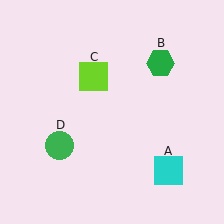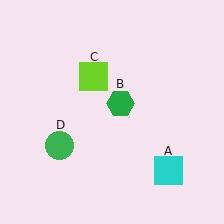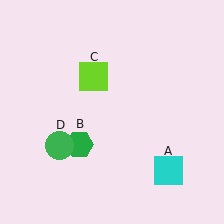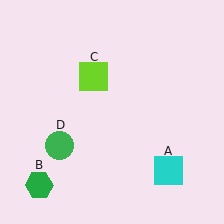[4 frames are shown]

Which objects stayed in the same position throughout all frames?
Cyan square (object A) and lime square (object C) and green circle (object D) remained stationary.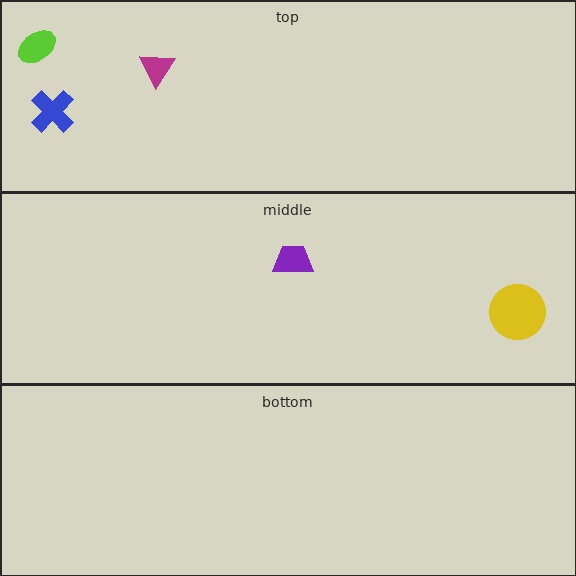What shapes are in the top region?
The magenta triangle, the lime ellipse, the blue cross.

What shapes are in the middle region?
The purple trapezoid, the yellow circle.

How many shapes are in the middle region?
2.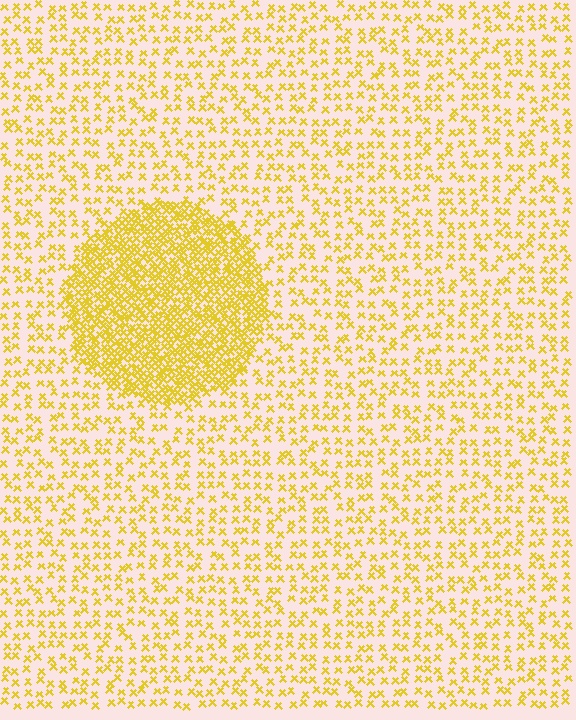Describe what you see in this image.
The image contains small yellow elements arranged at two different densities. A circle-shaped region is visible where the elements are more densely packed than the surrounding area.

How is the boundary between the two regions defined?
The boundary is defined by a change in element density (approximately 2.9x ratio). All elements are the same color, size, and shape.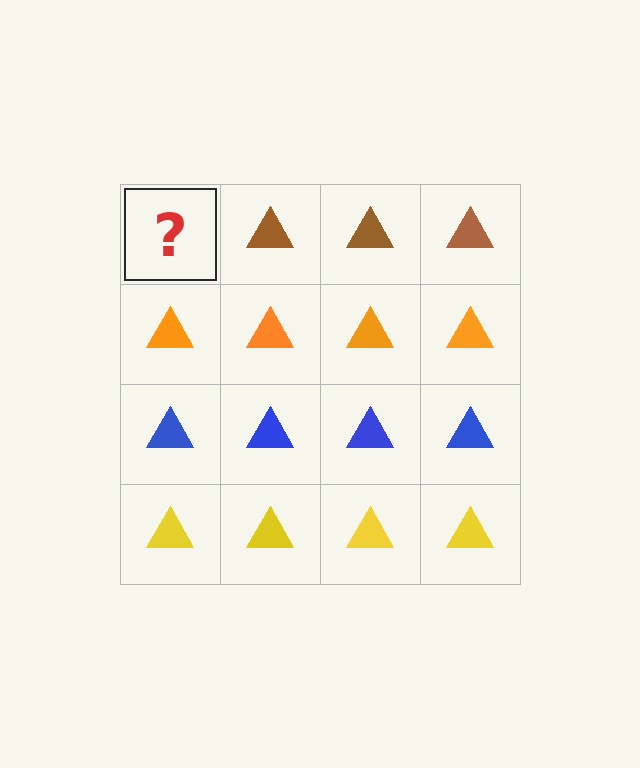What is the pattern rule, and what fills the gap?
The rule is that each row has a consistent color. The gap should be filled with a brown triangle.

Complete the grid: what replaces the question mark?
The question mark should be replaced with a brown triangle.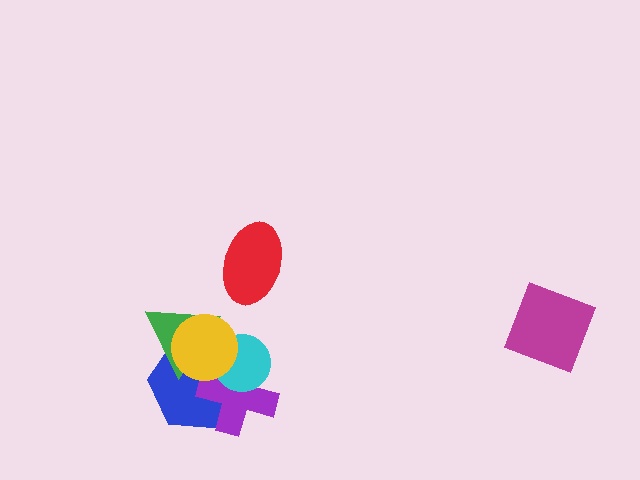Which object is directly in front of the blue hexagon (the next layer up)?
The purple cross is directly in front of the blue hexagon.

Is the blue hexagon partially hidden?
Yes, it is partially covered by another shape.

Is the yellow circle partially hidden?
No, no other shape covers it.